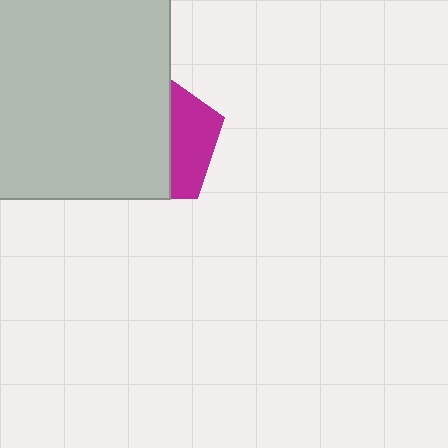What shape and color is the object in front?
The object in front is a light gray square.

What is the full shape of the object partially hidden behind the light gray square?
The partially hidden object is a magenta pentagon.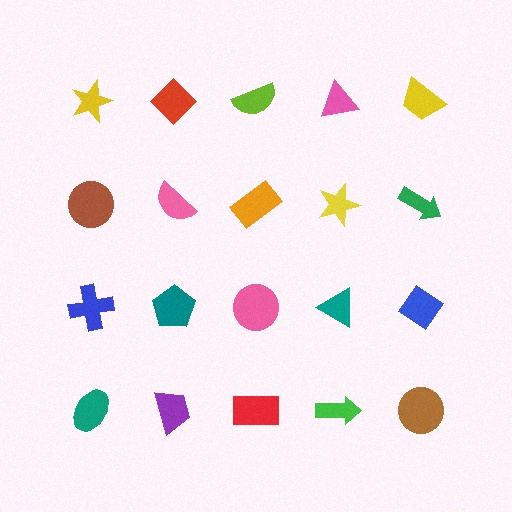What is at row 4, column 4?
A green arrow.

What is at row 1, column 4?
A pink triangle.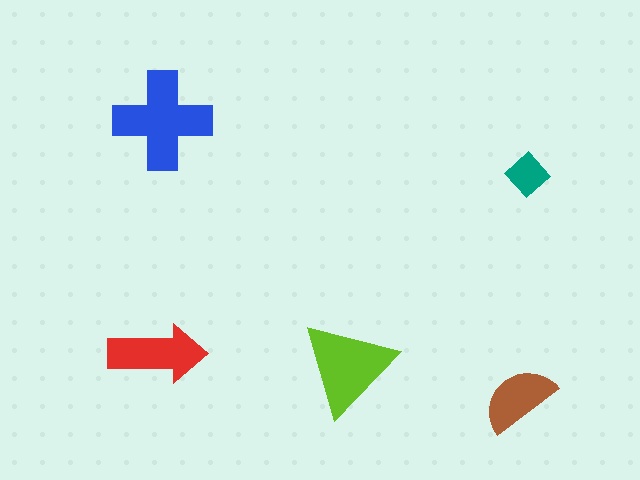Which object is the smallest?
The teal diamond.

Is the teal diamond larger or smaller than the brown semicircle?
Smaller.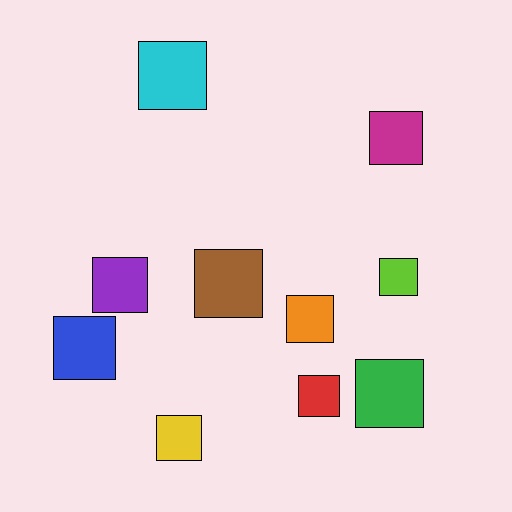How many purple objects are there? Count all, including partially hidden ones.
There is 1 purple object.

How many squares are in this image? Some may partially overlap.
There are 10 squares.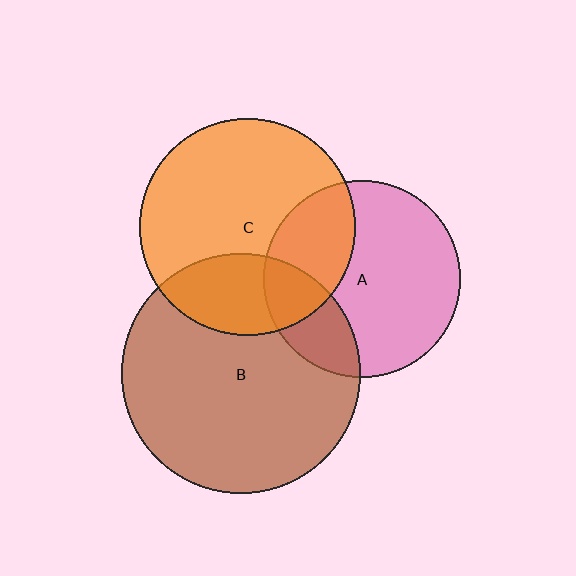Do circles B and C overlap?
Yes.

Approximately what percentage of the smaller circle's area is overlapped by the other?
Approximately 25%.